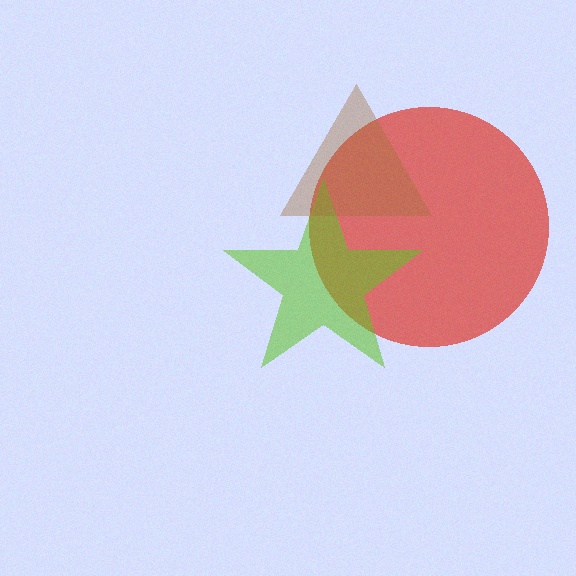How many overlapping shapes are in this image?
There are 3 overlapping shapes in the image.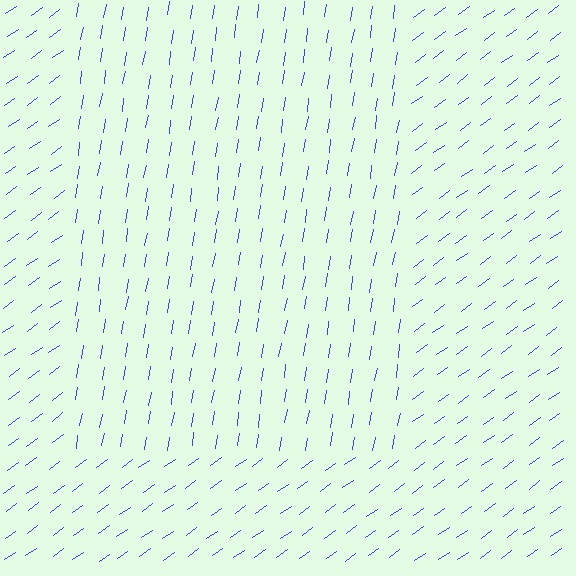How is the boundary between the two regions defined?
The boundary is defined purely by a change in line orientation (approximately 45 degrees difference). All lines are the same color and thickness.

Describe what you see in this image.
The image is filled with small blue line segments. A rectangle region in the image has lines oriented differently from the surrounding lines, creating a visible texture boundary.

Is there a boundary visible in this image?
Yes, there is a texture boundary formed by a change in line orientation.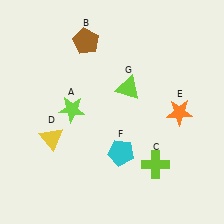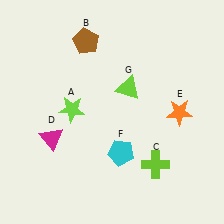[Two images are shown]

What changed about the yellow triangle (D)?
In Image 1, D is yellow. In Image 2, it changed to magenta.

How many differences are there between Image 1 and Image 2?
There is 1 difference between the two images.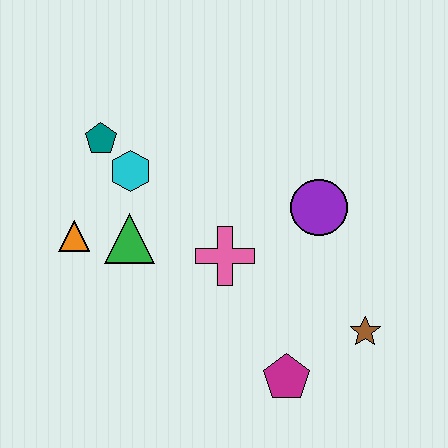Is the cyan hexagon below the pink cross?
No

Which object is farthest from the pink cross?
The teal pentagon is farthest from the pink cross.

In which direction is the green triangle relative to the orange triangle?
The green triangle is to the right of the orange triangle.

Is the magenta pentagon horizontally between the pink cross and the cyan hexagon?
No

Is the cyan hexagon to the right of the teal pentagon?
Yes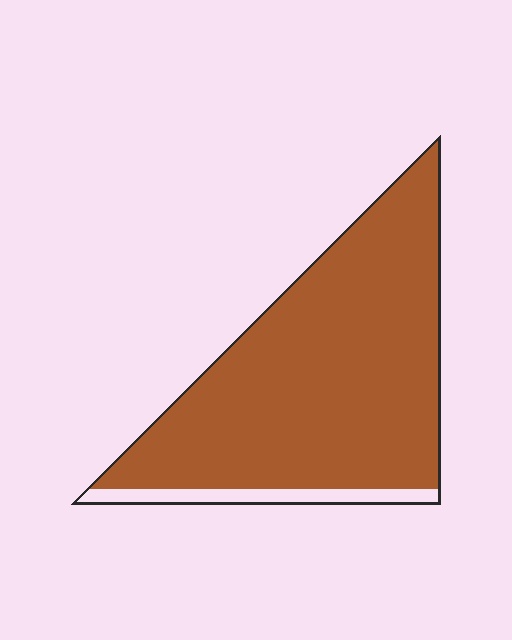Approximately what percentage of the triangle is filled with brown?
Approximately 90%.